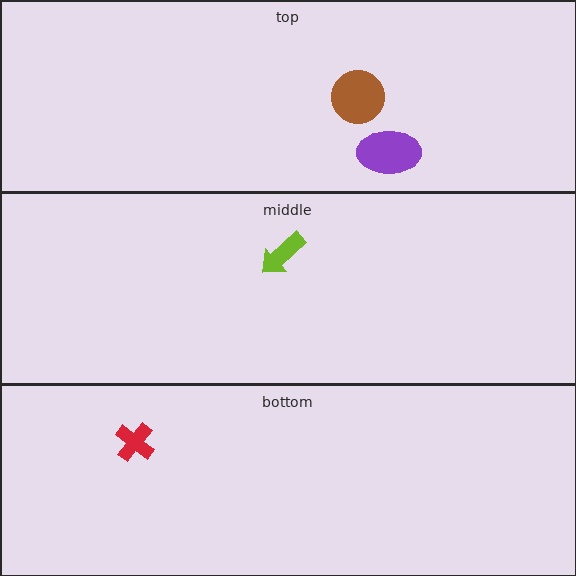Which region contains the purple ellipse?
The top region.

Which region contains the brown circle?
The top region.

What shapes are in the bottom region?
The red cross.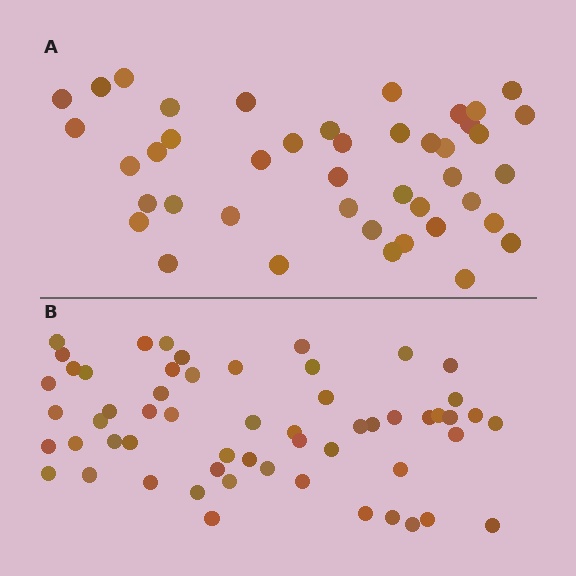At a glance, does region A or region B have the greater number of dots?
Region B (the bottom region) has more dots.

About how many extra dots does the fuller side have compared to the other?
Region B has approximately 15 more dots than region A.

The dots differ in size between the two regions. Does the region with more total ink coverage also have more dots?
No. Region A has more total ink coverage because its dots are larger, but region B actually contains more individual dots. Total area can be misleading — the number of items is what matters here.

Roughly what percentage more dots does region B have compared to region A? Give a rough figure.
About 35% more.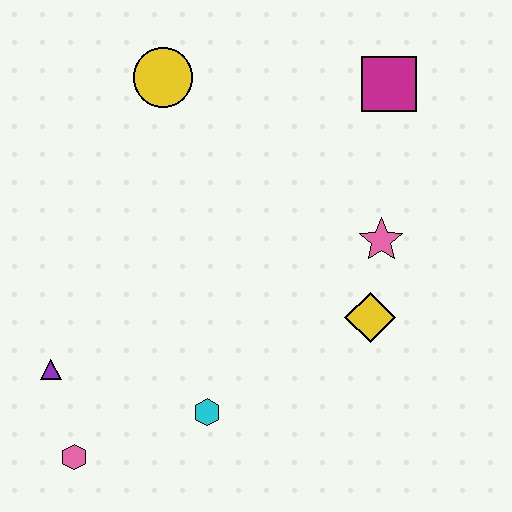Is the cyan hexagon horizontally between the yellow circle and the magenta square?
Yes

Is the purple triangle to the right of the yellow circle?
No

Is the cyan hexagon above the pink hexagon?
Yes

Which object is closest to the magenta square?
The pink star is closest to the magenta square.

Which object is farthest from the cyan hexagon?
The magenta square is farthest from the cyan hexagon.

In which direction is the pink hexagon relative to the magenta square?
The pink hexagon is below the magenta square.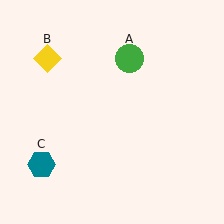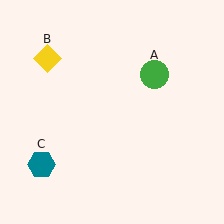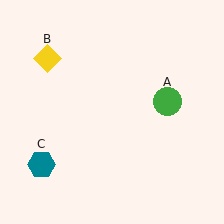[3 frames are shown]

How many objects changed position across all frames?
1 object changed position: green circle (object A).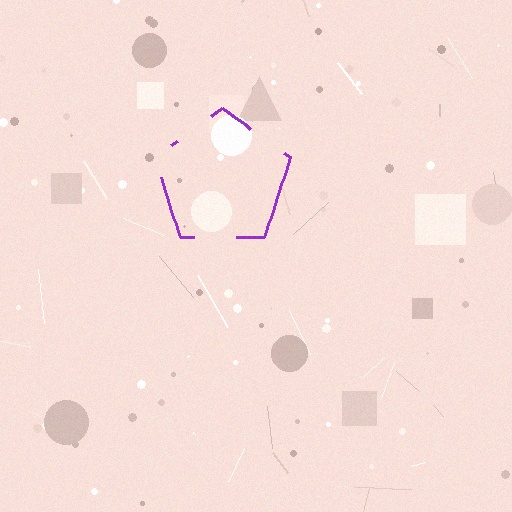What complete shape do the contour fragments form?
The contour fragments form a pentagon.